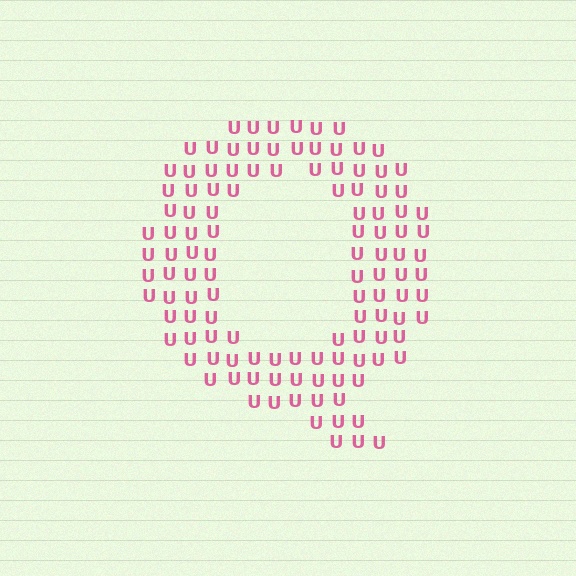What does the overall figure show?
The overall figure shows the letter Q.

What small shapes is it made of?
It is made of small letter U's.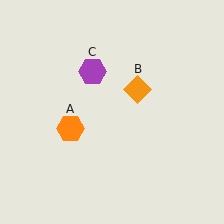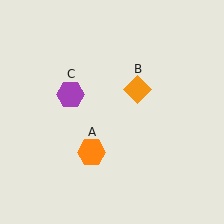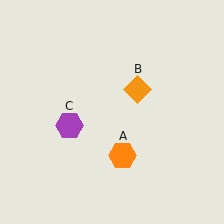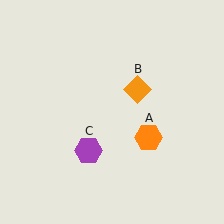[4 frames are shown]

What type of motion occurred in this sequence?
The orange hexagon (object A), purple hexagon (object C) rotated counterclockwise around the center of the scene.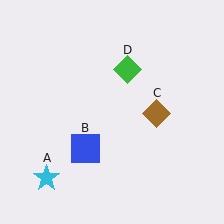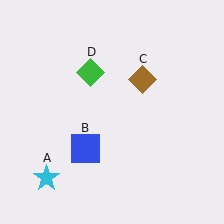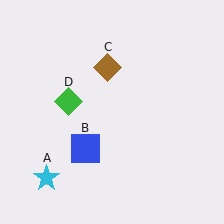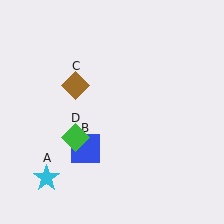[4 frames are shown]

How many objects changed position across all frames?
2 objects changed position: brown diamond (object C), green diamond (object D).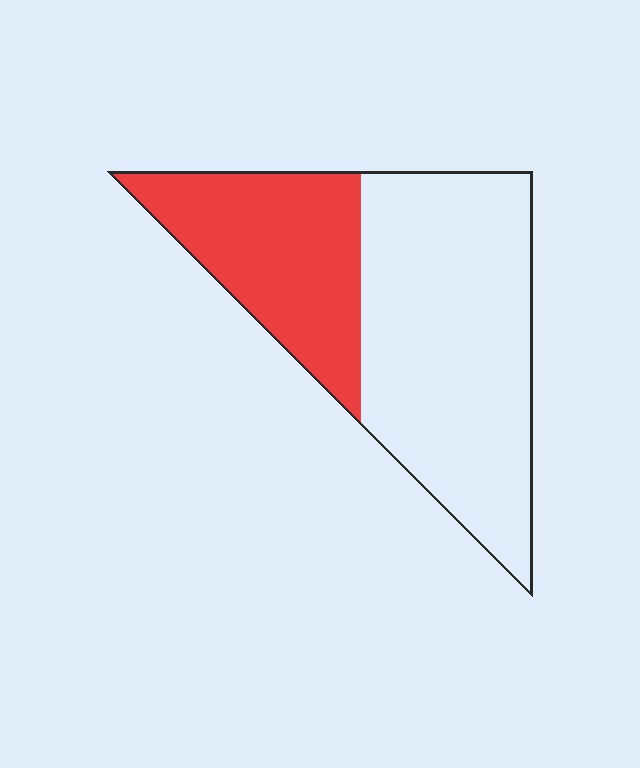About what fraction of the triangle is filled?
About three eighths (3/8).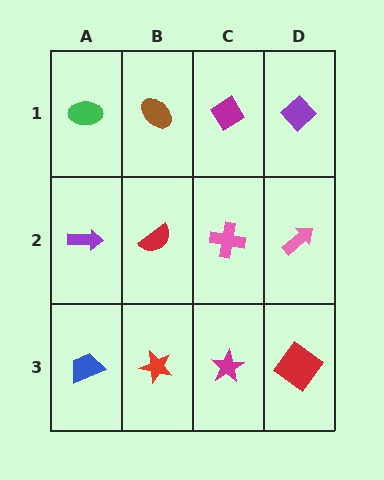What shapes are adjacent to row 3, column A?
A purple arrow (row 2, column A), a red star (row 3, column B).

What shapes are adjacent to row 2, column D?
A purple diamond (row 1, column D), a red diamond (row 3, column D), a pink cross (row 2, column C).